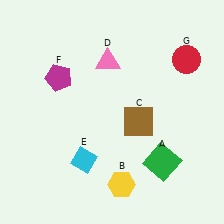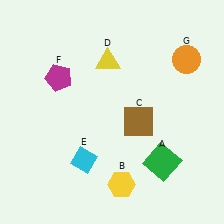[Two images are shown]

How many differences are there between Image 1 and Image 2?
There are 2 differences between the two images.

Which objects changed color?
D changed from pink to yellow. G changed from red to orange.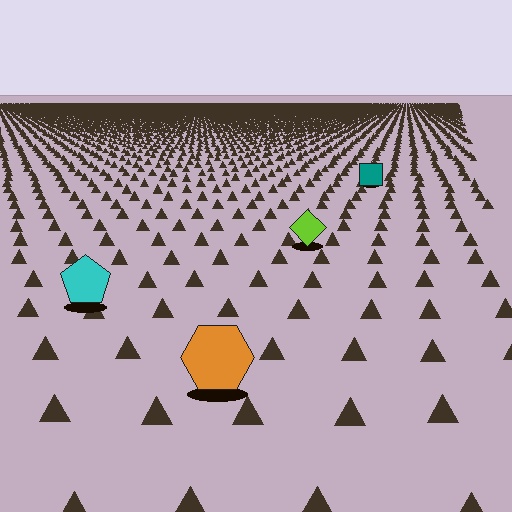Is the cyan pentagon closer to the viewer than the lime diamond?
Yes. The cyan pentagon is closer — you can tell from the texture gradient: the ground texture is coarser near it.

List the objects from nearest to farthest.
From nearest to farthest: the orange hexagon, the cyan pentagon, the lime diamond, the teal square.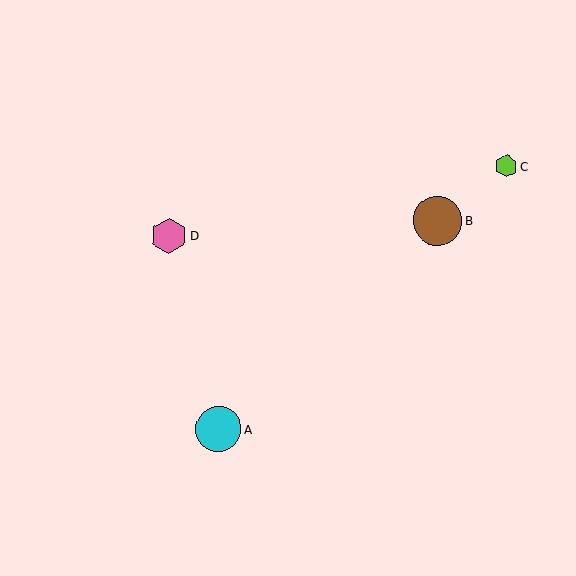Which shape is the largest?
The brown circle (labeled B) is the largest.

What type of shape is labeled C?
Shape C is a lime hexagon.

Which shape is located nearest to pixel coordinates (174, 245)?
The pink hexagon (labeled D) at (169, 236) is nearest to that location.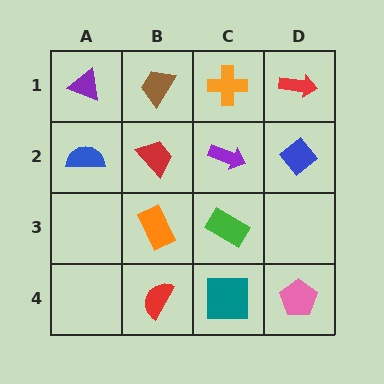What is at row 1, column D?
A red arrow.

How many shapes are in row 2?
4 shapes.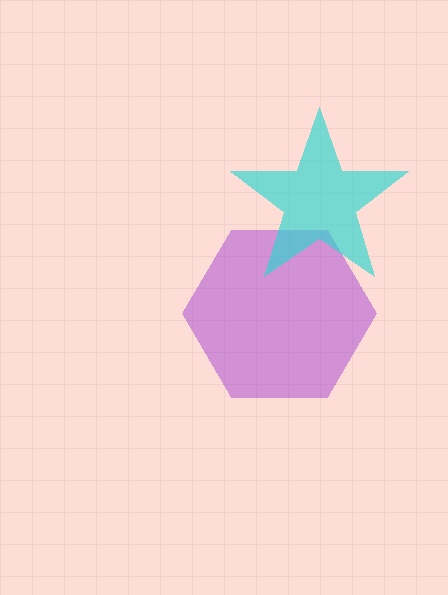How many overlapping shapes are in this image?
There are 2 overlapping shapes in the image.